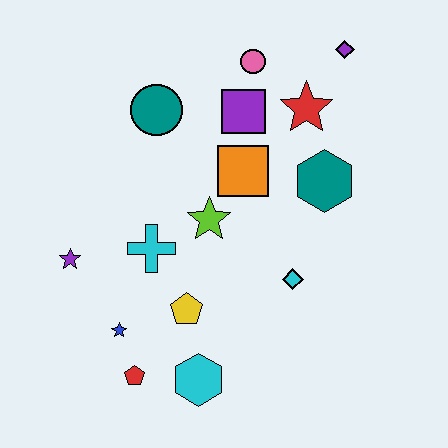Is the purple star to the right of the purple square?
No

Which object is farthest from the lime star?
The purple diamond is farthest from the lime star.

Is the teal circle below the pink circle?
Yes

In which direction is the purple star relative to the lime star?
The purple star is to the left of the lime star.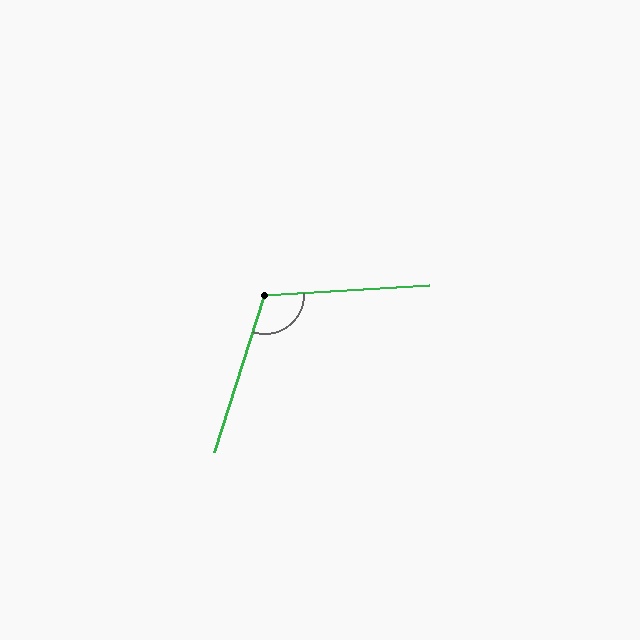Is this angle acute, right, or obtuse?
It is obtuse.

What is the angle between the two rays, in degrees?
Approximately 111 degrees.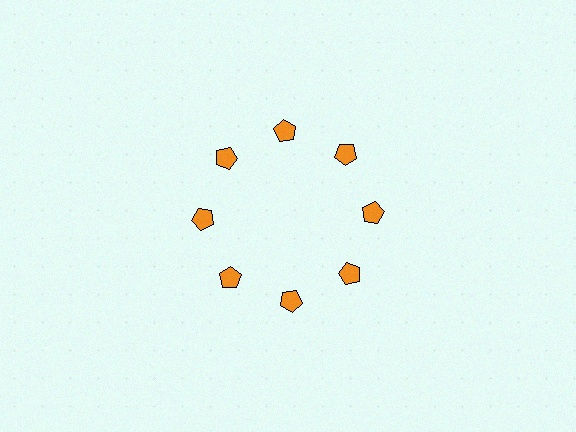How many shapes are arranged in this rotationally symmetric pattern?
There are 8 shapes, arranged in 8 groups of 1.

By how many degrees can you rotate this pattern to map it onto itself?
The pattern maps onto itself every 45 degrees of rotation.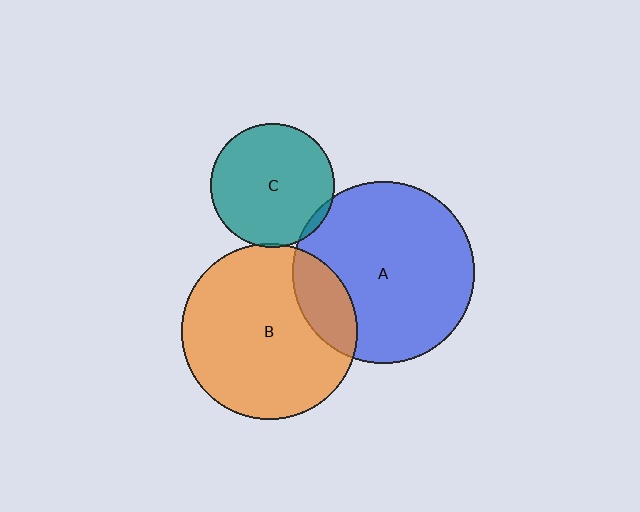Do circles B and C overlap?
Yes.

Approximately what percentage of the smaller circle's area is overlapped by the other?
Approximately 5%.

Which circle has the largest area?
Circle A (blue).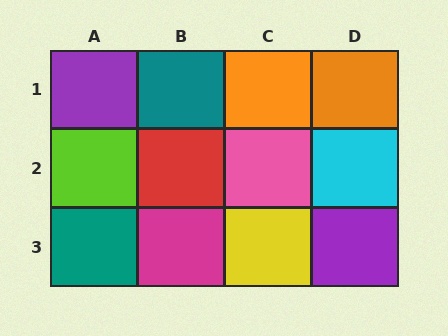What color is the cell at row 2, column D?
Cyan.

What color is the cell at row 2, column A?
Lime.